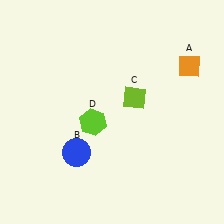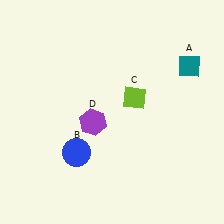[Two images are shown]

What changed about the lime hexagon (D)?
In Image 1, D is lime. In Image 2, it changed to purple.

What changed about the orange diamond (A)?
In Image 1, A is orange. In Image 2, it changed to teal.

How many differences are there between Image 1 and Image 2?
There are 2 differences between the two images.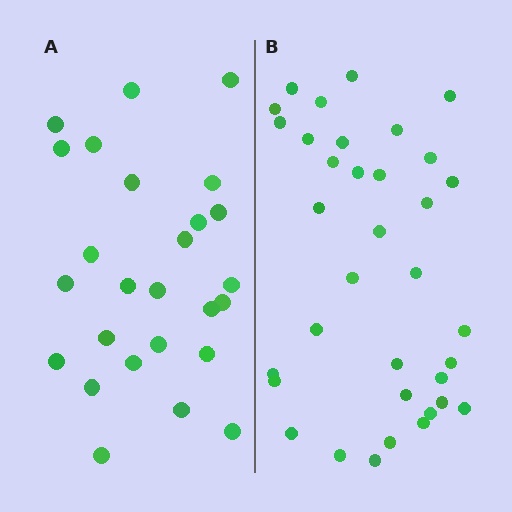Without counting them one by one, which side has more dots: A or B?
Region B (the right region) has more dots.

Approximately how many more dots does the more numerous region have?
Region B has roughly 8 or so more dots than region A.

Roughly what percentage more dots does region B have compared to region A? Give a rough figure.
About 35% more.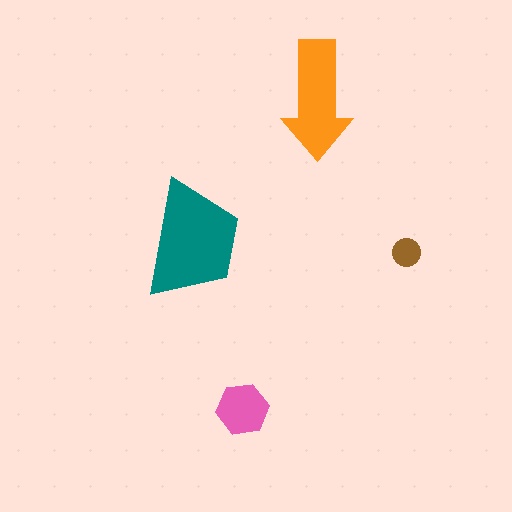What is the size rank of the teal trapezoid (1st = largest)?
1st.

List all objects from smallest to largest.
The brown circle, the pink hexagon, the orange arrow, the teal trapezoid.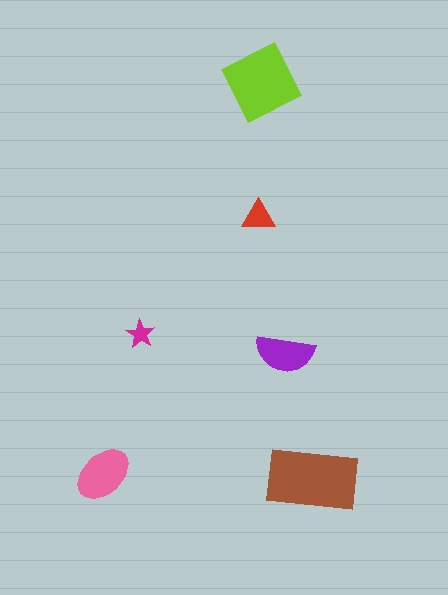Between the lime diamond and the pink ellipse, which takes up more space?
The lime diamond.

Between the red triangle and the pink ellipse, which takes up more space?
The pink ellipse.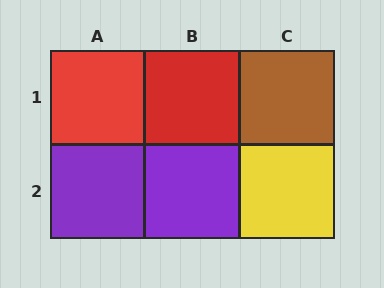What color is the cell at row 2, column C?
Yellow.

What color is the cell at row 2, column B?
Purple.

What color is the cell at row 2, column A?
Purple.